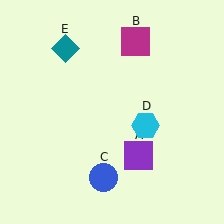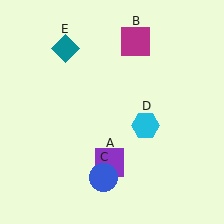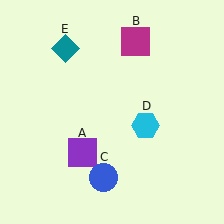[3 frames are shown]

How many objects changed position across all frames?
1 object changed position: purple square (object A).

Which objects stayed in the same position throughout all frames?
Magenta square (object B) and blue circle (object C) and cyan hexagon (object D) and teal diamond (object E) remained stationary.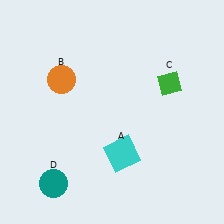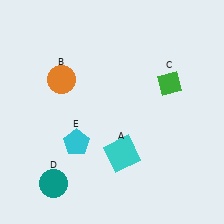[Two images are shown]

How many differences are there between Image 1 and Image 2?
There is 1 difference between the two images.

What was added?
A cyan pentagon (E) was added in Image 2.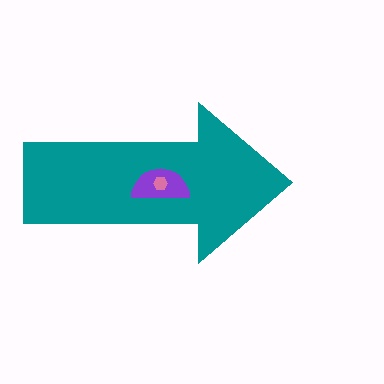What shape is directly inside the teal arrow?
The purple semicircle.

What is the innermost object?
The pink hexagon.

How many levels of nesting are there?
3.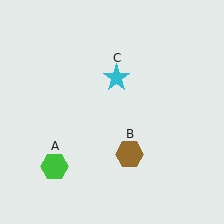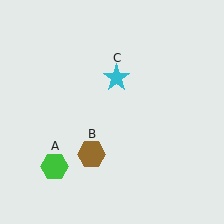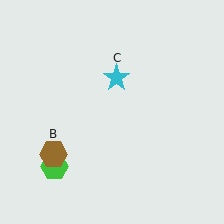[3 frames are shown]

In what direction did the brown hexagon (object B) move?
The brown hexagon (object B) moved left.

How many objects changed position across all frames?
1 object changed position: brown hexagon (object B).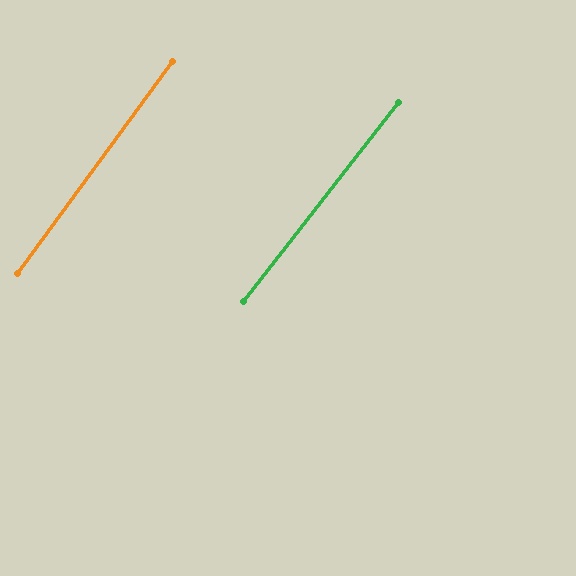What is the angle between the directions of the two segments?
Approximately 2 degrees.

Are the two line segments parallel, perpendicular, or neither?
Parallel — their directions differ by only 1.7°.